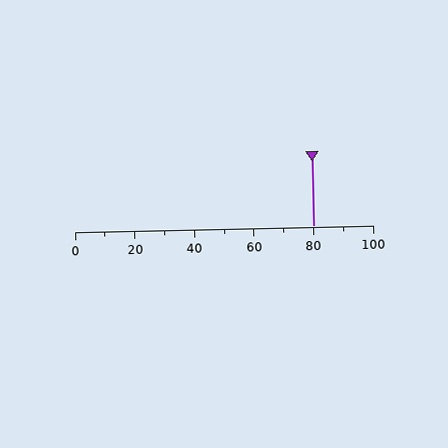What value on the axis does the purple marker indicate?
The marker indicates approximately 80.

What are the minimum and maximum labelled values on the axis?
The axis runs from 0 to 100.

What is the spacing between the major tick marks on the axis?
The major ticks are spaced 20 apart.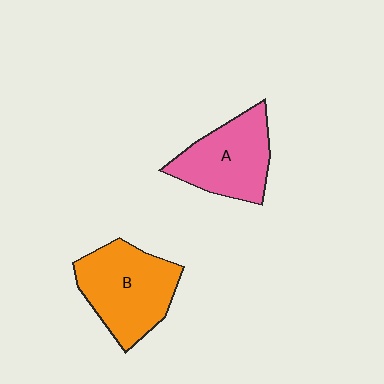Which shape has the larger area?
Shape B (orange).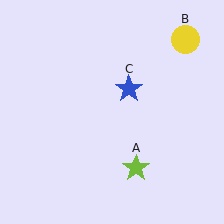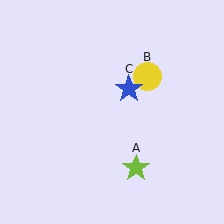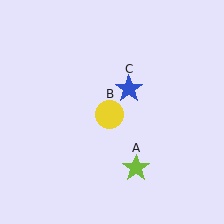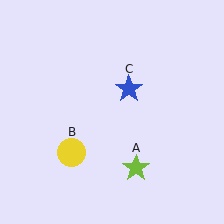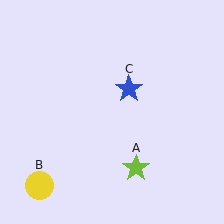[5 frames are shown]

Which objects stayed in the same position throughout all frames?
Lime star (object A) and blue star (object C) remained stationary.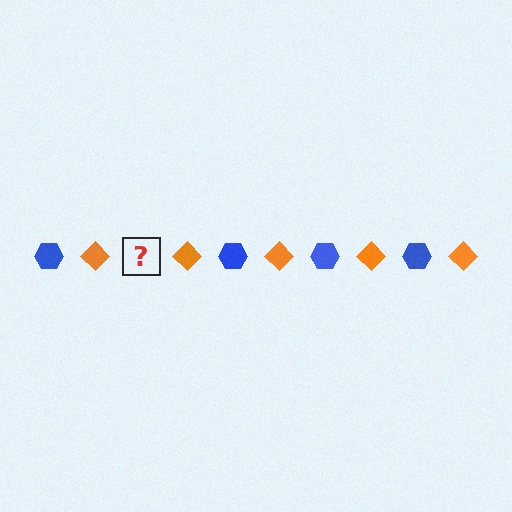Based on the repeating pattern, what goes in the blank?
The blank should be a blue hexagon.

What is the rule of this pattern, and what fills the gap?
The rule is that the pattern alternates between blue hexagon and orange diamond. The gap should be filled with a blue hexagon.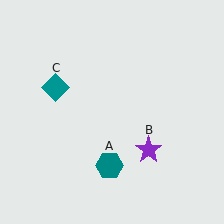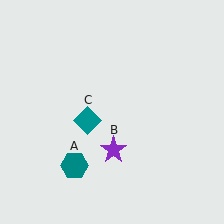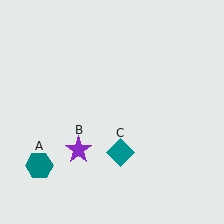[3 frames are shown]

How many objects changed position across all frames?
3 objects changed position: teal hexagon (object A), purple star (object B), teal diamond (object C).